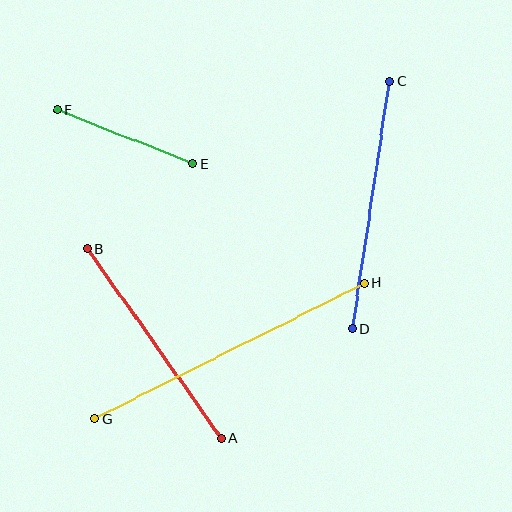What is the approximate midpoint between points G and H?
The midpoint is at approximately (230, 351) pixels.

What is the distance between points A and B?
The distance is approximately 233 pixels.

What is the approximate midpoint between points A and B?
The midpoint is at approximately (154, 344) pixels.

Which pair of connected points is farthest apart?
Points G and H are farthest apart.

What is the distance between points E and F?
The distance is approximately 145 pixels.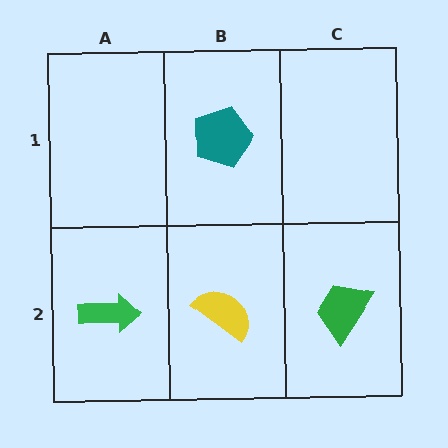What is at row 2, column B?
A yellow semicircle.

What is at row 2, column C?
A green trapezoid.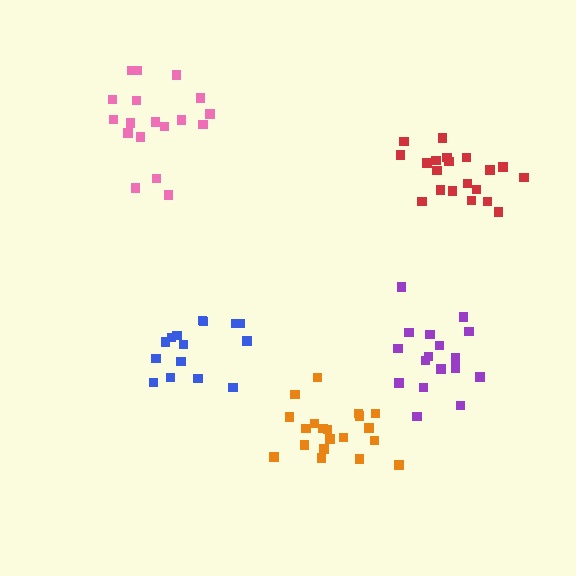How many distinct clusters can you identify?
There are 5 distinct clusters.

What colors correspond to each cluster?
The clusters are colored: pink, orange, blue, red, purple.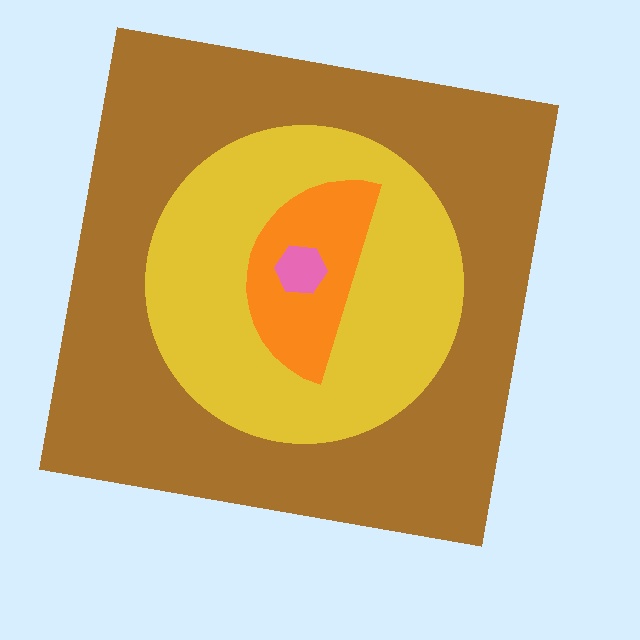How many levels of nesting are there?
4.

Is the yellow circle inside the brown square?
Yes.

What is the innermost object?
The pink hexagon.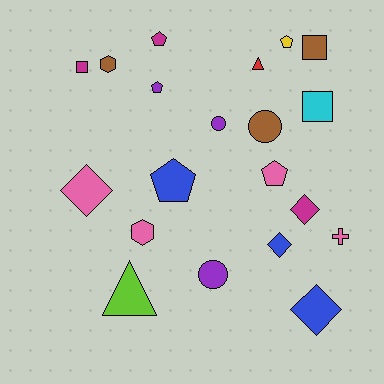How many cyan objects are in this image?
There is 1 cyan object.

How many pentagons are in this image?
There are 5 pentagons.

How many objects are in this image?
There are 20 objects.